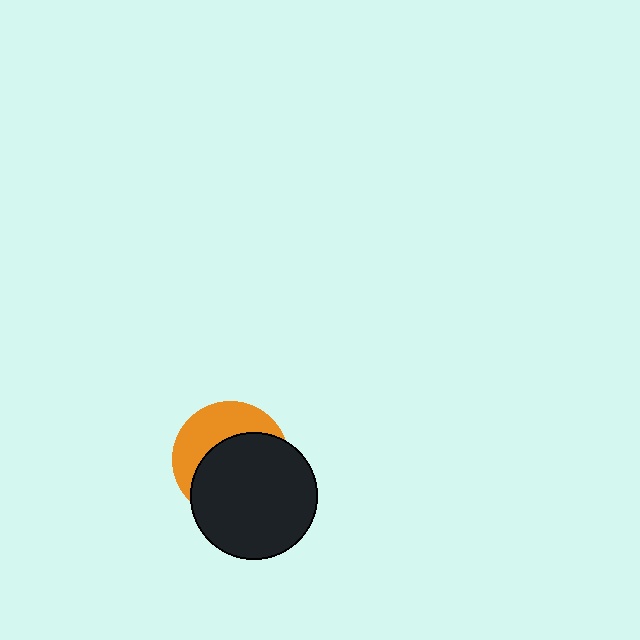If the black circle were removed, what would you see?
You would see the complete orange circle.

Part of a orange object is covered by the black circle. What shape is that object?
It is a circle.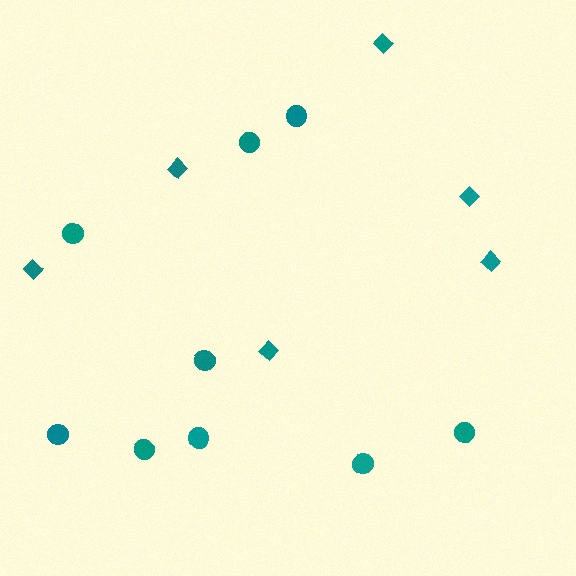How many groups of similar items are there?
There are 2 groups: one group of circles (9) and one group of diamonds (6).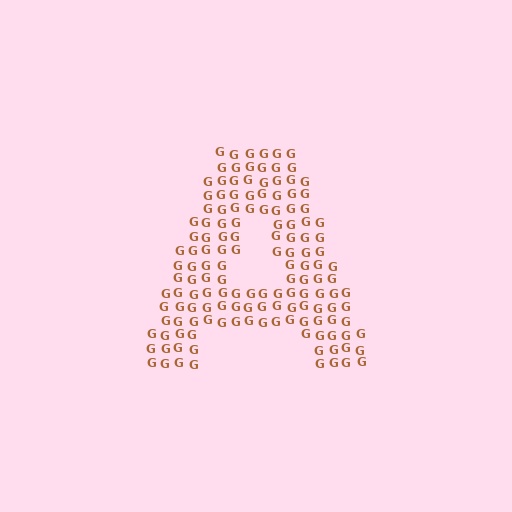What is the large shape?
The large shape is the letter A.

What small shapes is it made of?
It is made of small letter G's.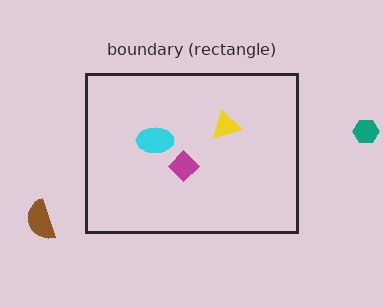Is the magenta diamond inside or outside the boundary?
Inside.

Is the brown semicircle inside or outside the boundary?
Outside.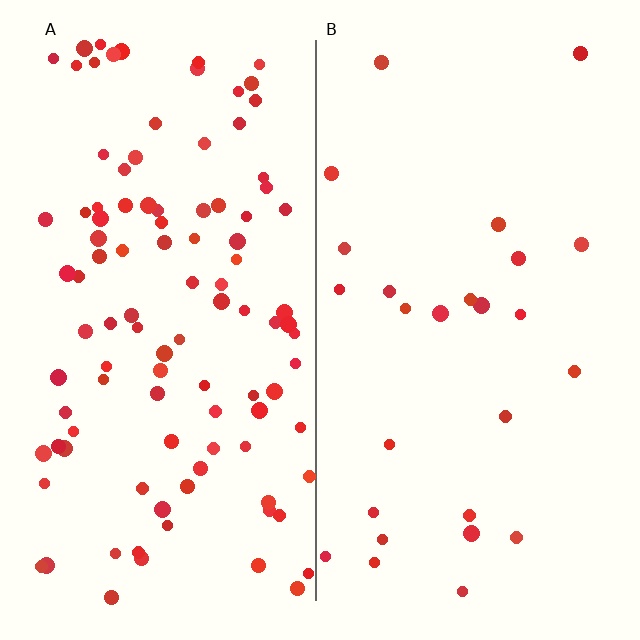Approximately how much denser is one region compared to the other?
Approximately 3.9× — region A over region B.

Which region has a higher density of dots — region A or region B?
A (the left).